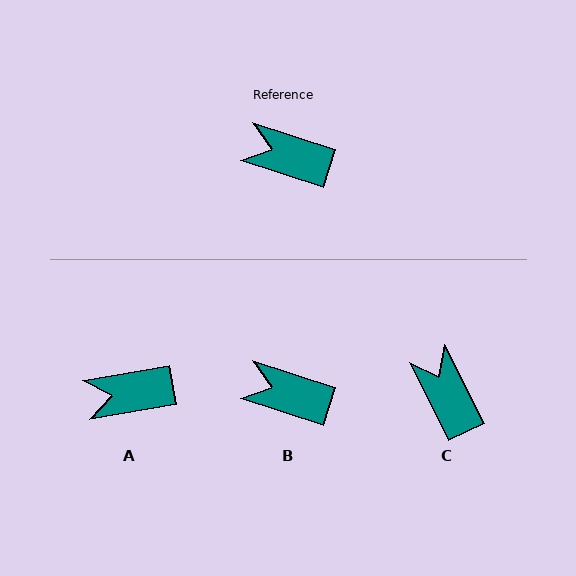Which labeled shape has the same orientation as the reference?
B.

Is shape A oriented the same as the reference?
No, it is off by about 28 degrees.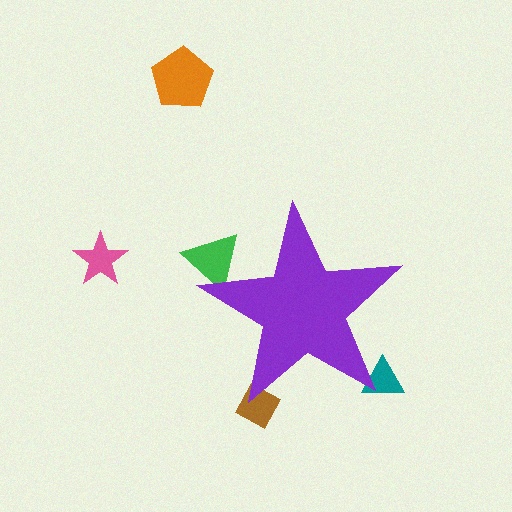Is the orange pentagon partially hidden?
No, the orange pentagon is fully visible.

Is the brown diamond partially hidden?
Yes, the brown diamond is partially hidden behind the purple star.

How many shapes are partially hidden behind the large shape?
3 shapes are partially hidden.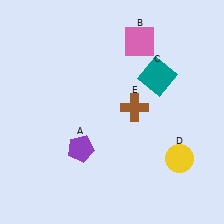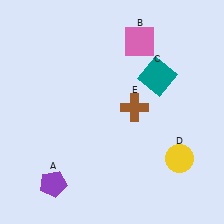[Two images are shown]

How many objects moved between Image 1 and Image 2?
1 object moved between the two images.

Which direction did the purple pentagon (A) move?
The purple pentagon (A) moved down.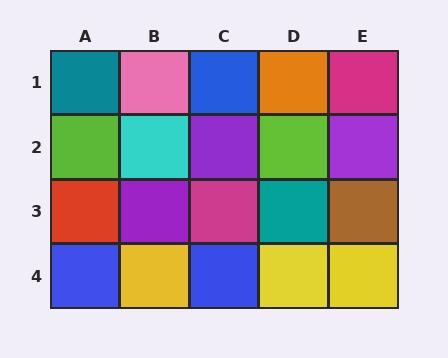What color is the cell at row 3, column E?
Brown.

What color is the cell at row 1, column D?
Orange.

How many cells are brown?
1 cell is brown.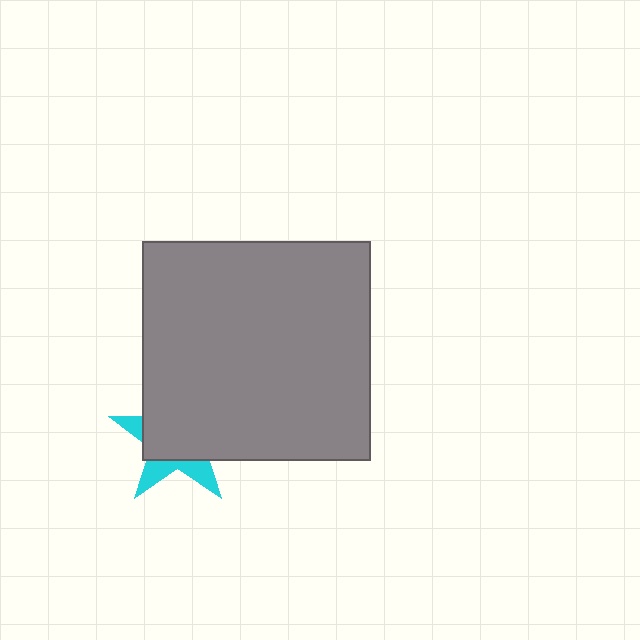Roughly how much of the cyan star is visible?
A small part of it is visible (roughly 31%).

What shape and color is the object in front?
The object in front is a gray rectangle.